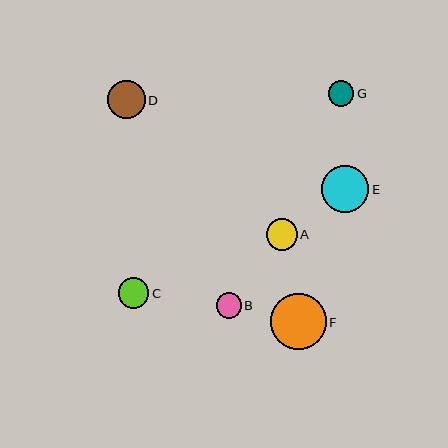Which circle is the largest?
Circle F is the largest with a size of approximately 56 pixels.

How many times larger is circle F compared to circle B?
Circle F is approximately 2.2 times the size of circle B.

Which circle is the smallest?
Circle B is the smallest with a size of approximately 25 pixels.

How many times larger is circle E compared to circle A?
Circle E is approximately 1.5 times the size of circle A.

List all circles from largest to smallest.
From largest to smallest: F, E, D, A, C, G, B.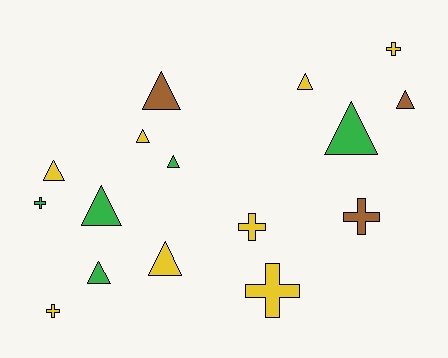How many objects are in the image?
There are 16 objects.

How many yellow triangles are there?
There are 4 yellow triangles.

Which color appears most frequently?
Yellow, with 8 objects.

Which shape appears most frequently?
Triangle, with 10 objects.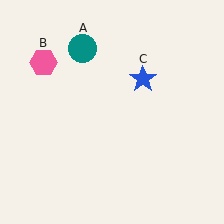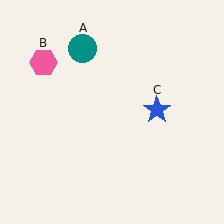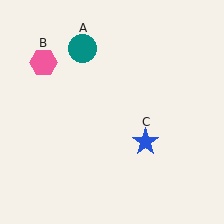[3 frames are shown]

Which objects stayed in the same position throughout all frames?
Teal circle (object A) and pink hexagon (object B) remained stationary.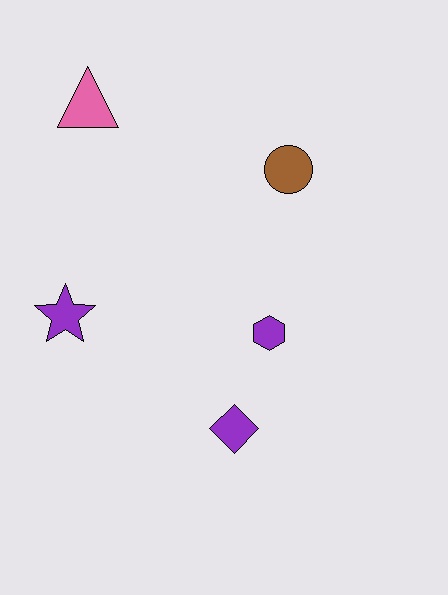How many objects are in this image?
There are 5 objects.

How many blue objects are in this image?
There are no blue objects.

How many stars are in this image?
There is 1 star.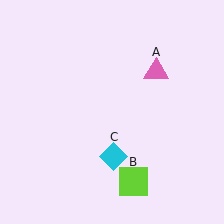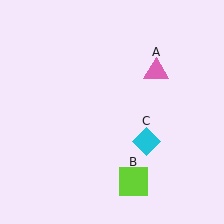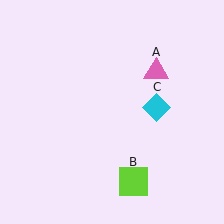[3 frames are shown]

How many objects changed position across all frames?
1 object changed position: cyan diamond (object C).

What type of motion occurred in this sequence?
The cyan diamond (object C) rotated counterclockwise around the center of the scene.